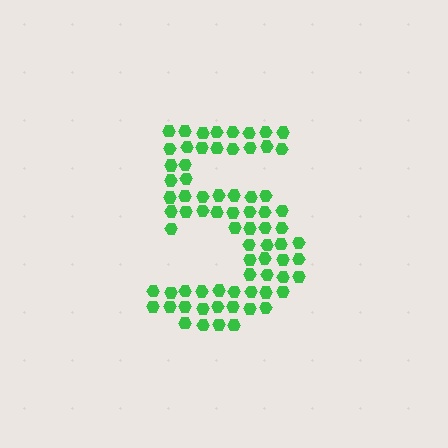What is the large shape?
The large shape is the digit 5.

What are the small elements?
The small elements are hexagons.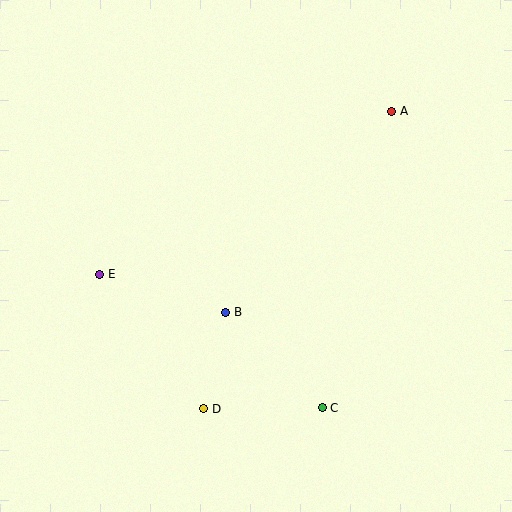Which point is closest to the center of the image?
Point B at (226, 312) is closest to the center.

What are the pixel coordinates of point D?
Point D is at (204, 409).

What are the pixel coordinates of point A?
Point A is at (392, 111).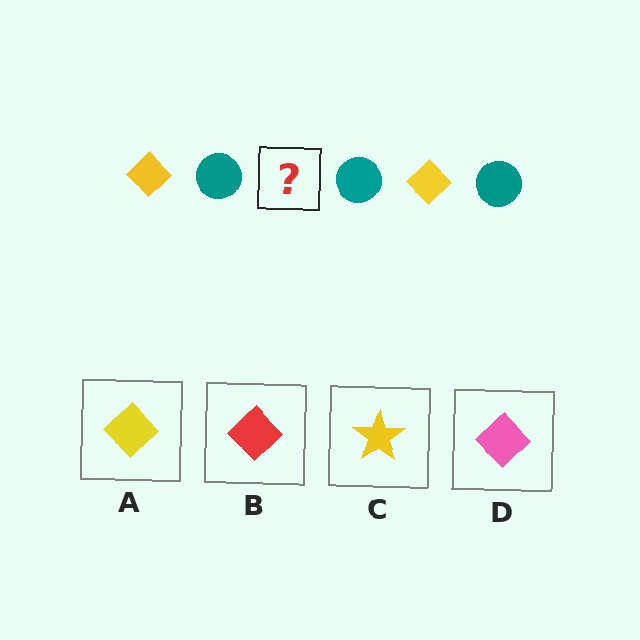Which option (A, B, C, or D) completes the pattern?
A.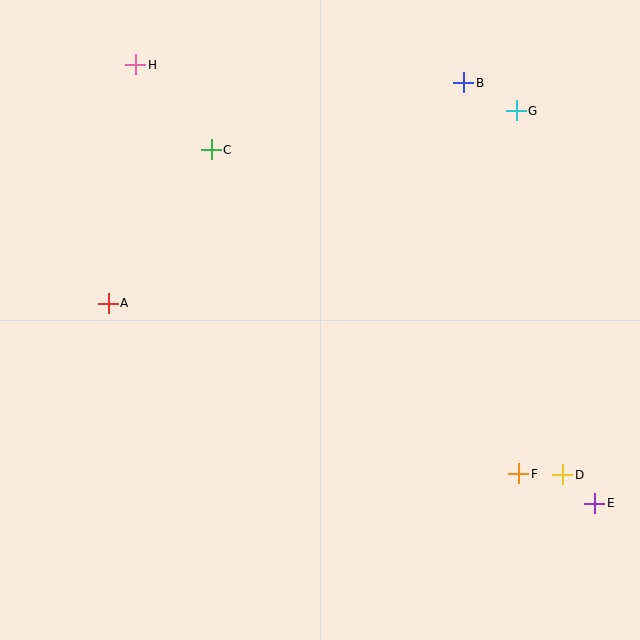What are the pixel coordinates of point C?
Point C is at (211, 150).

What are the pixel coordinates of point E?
Point E is at (595, 503).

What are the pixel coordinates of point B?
Point B is at (464, 83).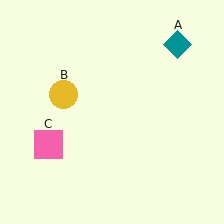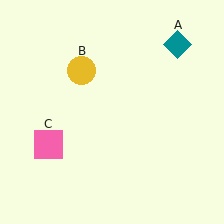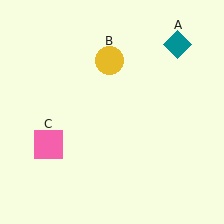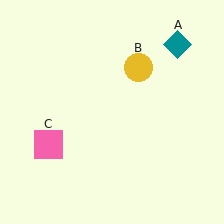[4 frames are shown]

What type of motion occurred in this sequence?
The yellow circle (object B) rotated clockwise around the center of the scene.